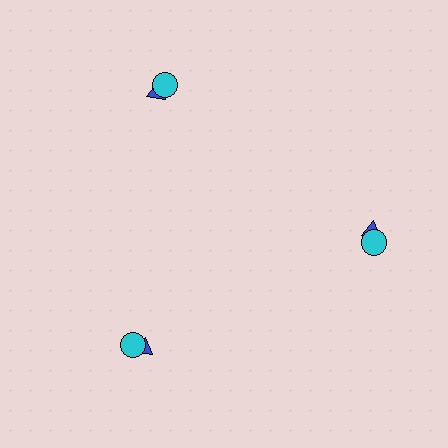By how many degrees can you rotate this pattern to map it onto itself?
The pattern maps onto itself every 120 degrees of rotation.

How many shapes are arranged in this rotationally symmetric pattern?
There are 9 shapes, arranged in 3 groups of 3.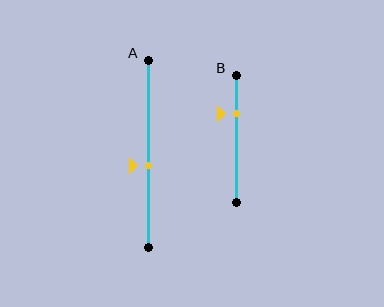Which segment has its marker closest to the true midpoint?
Segment A has its marker closest to the true midpoint.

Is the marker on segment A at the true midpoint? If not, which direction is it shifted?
No, the marker on segment A is shifted downward by about 6% of the segment length.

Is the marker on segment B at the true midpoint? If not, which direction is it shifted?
No, the marker on segment B is shifted upward by about 20% of the segment length.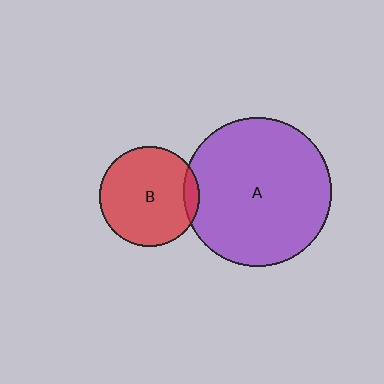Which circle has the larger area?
Circle A (purple).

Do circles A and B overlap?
Yes.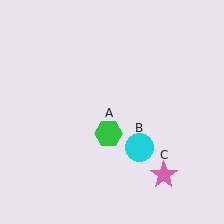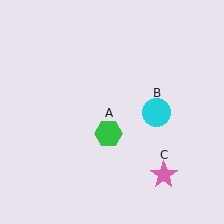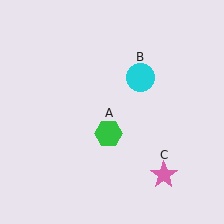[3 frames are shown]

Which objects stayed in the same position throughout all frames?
Green hexagon (object A) and pink star (object C) remained stationary.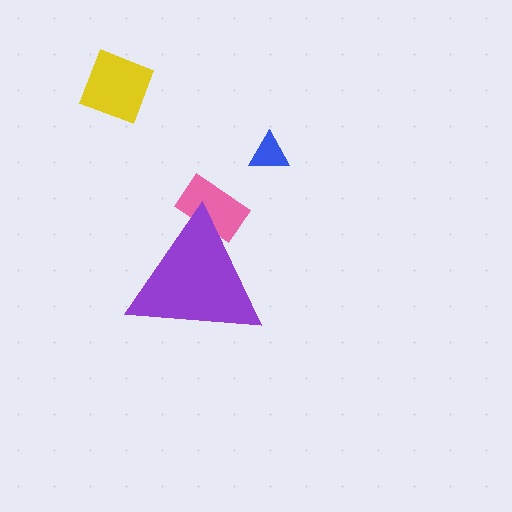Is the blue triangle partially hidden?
No, the blue triangle is fully visible.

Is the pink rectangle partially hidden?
Yes, the pink rectangle is partially hidden behind the purple triangle.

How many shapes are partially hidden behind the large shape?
1 shape is partially hidden.